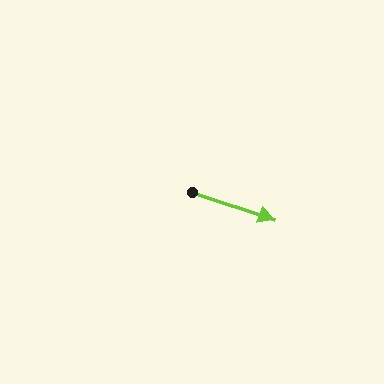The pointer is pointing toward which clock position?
Roughly 4 o'clock.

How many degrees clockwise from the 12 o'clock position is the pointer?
Approximately 108 degrees.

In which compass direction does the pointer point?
East.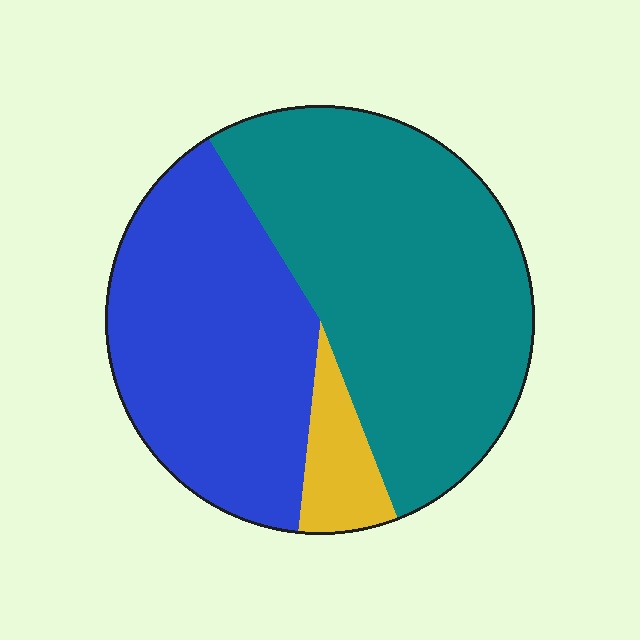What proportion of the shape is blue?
Blue takes up between a quarter and a half of the shape.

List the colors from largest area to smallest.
From largest to smallest: teal, blue, yellow.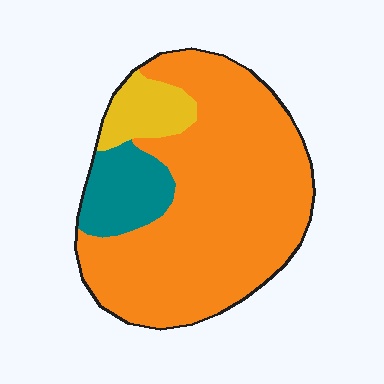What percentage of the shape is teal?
Teal takes up about one eighth (1/8) of the shape.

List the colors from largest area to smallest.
From largest to smallest: orange, teal, yellow.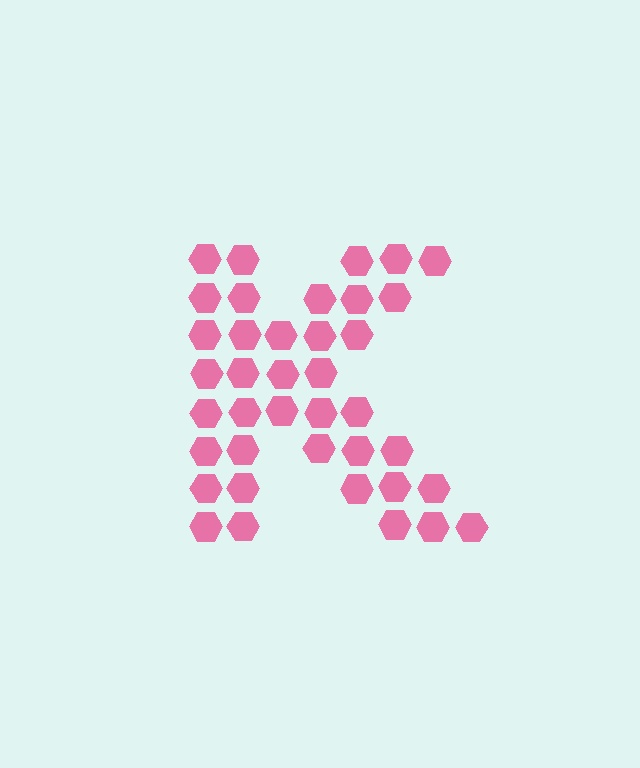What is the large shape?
The large shape is the letter K.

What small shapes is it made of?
It is made of small hexagons.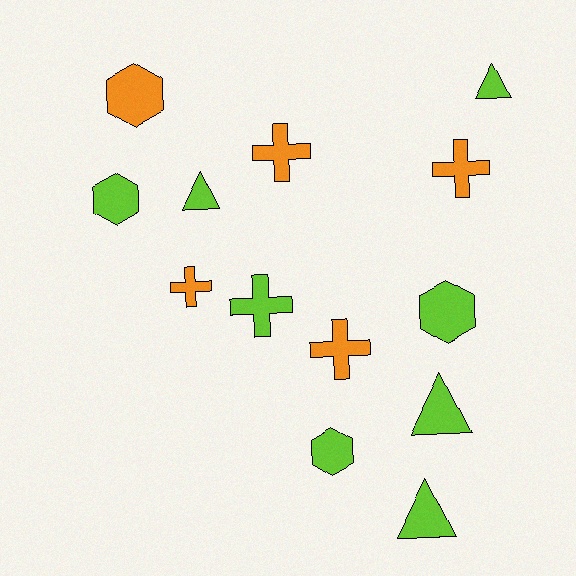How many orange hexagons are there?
There is 1 orange hexagon.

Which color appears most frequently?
Lime, with 8 objects.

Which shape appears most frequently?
Cross, with 5 objects.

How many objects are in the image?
There are 13 objects.